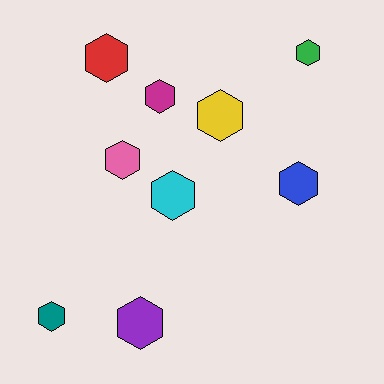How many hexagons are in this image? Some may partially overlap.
There are 9 hexagons.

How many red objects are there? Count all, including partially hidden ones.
There is 1 red object.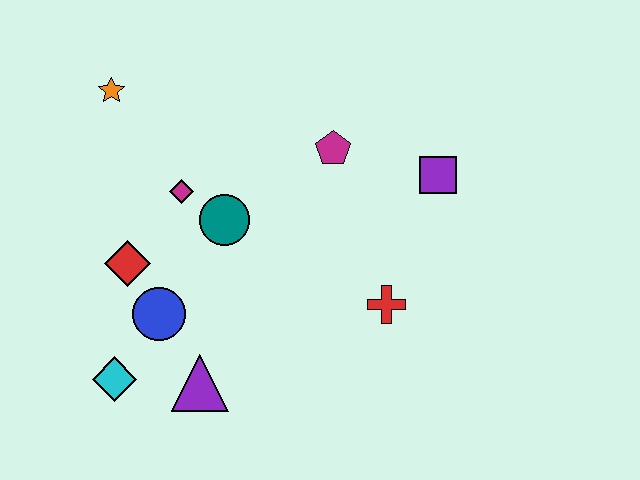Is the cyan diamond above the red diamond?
No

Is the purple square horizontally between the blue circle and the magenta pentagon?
No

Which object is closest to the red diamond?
The blue circle is closest to the red diamond.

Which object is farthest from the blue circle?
The purple square is farthest from the blue circle.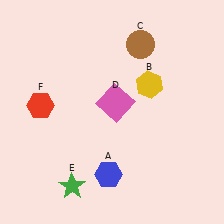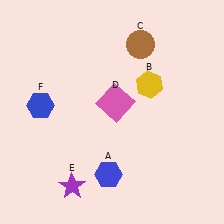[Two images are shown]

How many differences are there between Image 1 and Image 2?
There are 2 differences between the two images.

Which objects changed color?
E changed from green to purple. F changed from red to blue.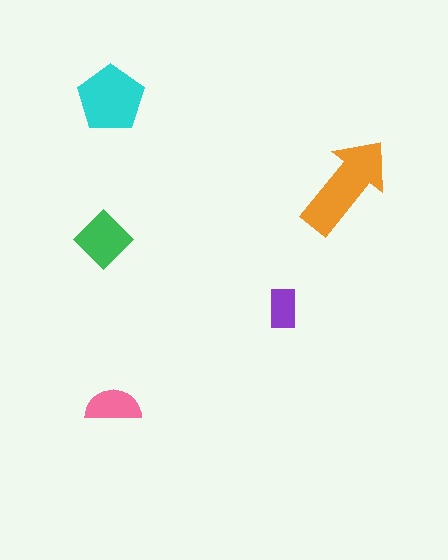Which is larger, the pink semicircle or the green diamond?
The green diamond.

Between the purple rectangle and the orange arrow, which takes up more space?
The orange arrow.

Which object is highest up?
The cyan pentagon is topmost.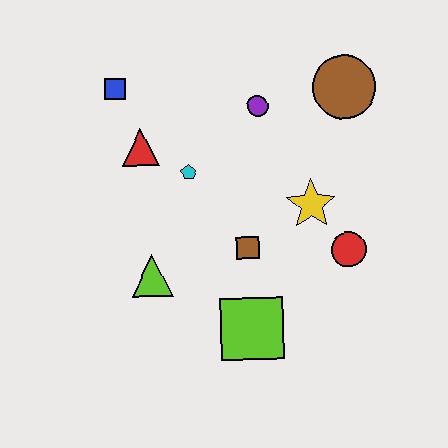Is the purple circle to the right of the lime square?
Yes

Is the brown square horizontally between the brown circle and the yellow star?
No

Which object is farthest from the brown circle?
The lime triangle is farthest from the brown circle.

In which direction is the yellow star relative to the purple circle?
The yellow star is below the purple circle.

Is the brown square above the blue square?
No